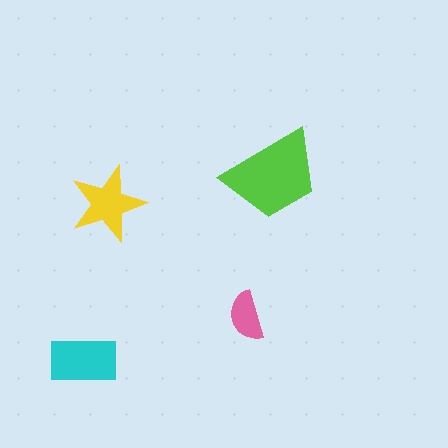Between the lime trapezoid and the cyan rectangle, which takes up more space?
The lime trapezoid.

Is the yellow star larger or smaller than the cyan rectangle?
Smaller.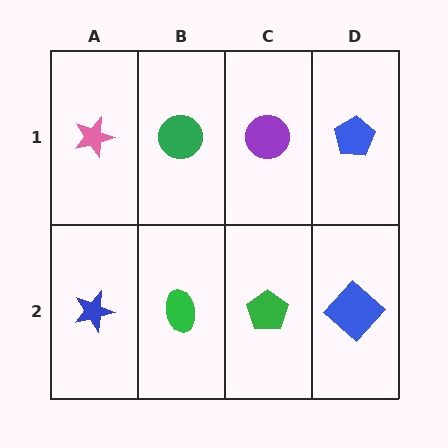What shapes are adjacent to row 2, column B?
A green circle (row 1, column B), a blue star (row 2, column A), a green pentagon (row 2, column C).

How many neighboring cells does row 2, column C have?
3.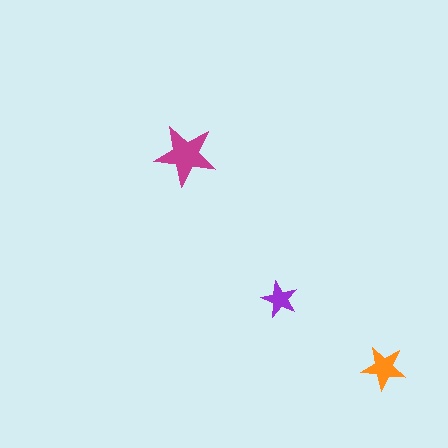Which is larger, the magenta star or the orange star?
The magenta one.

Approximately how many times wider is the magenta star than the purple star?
About 1.5 times wider.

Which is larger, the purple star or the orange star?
The orange one.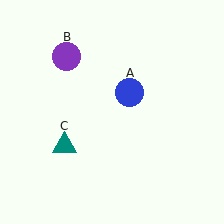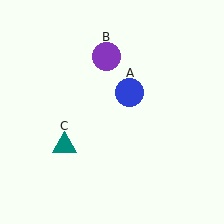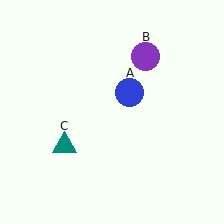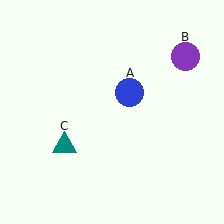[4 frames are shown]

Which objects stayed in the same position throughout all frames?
Blue circle (object A) and teal triangle (object C) remained stationary.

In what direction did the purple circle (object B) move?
The purple circle (object B) moved right.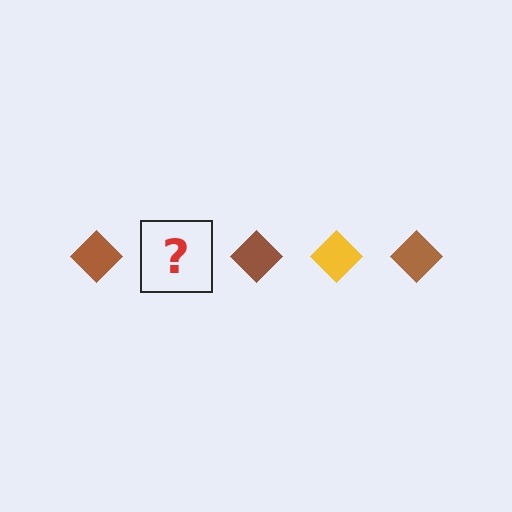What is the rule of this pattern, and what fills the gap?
The rule is that the pattern cycles through brown, yellow diamonds. The gap should be filled with a yellow diamond.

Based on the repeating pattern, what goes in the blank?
The blank should be a yellow diamond.